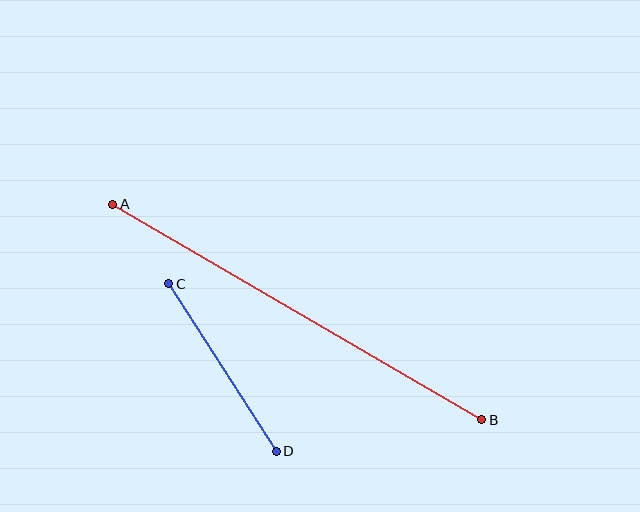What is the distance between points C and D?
The distance is approximately 199 pixels.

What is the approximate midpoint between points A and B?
The midpoint is at approximately (297, 312) pixels.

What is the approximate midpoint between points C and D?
The midpoint is at approximately (222, 367) pixels.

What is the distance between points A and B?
The distance is approximately 428 pixels.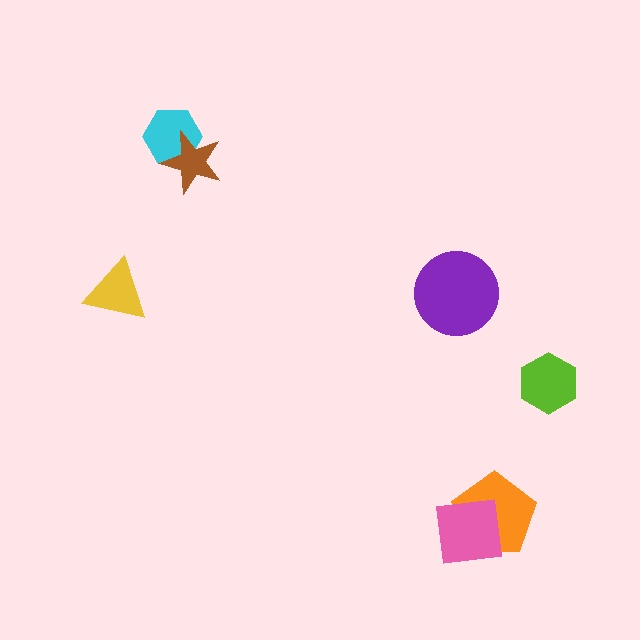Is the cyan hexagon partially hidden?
Yes, it is partially covered by another shape.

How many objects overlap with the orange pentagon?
1 object overlaps with the orange pentagon.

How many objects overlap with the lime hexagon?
0 objects overlap with the lime hexagon.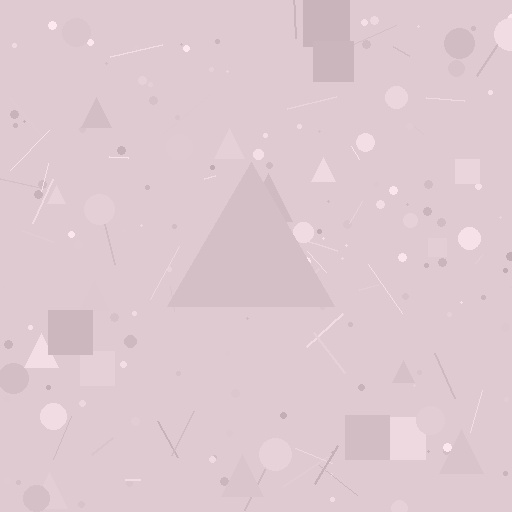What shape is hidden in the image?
A triangle is hidden in the image.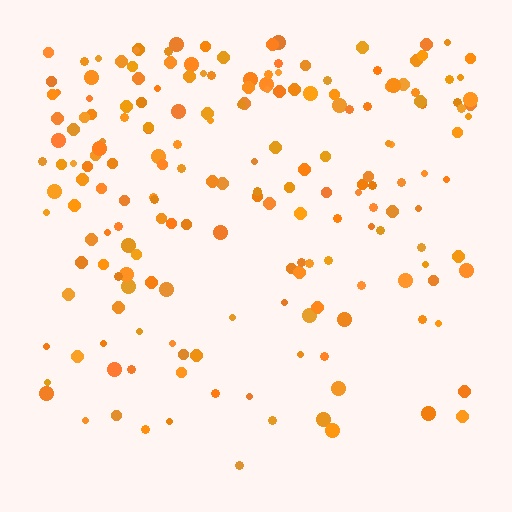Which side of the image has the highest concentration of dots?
The top.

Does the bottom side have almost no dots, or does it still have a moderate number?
Still a moderate number, just noticeably fewer than the top.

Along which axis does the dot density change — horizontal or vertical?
Vertical.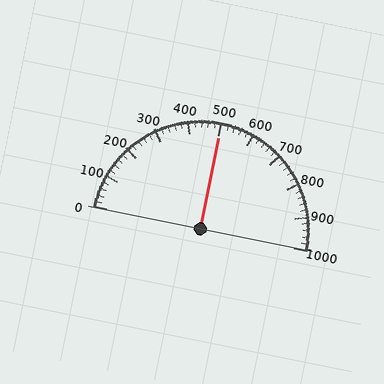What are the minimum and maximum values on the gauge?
The gauge ranges from 0 to 1000.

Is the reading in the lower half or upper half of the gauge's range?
The reading is in the upper half of the range (0 to 1000).